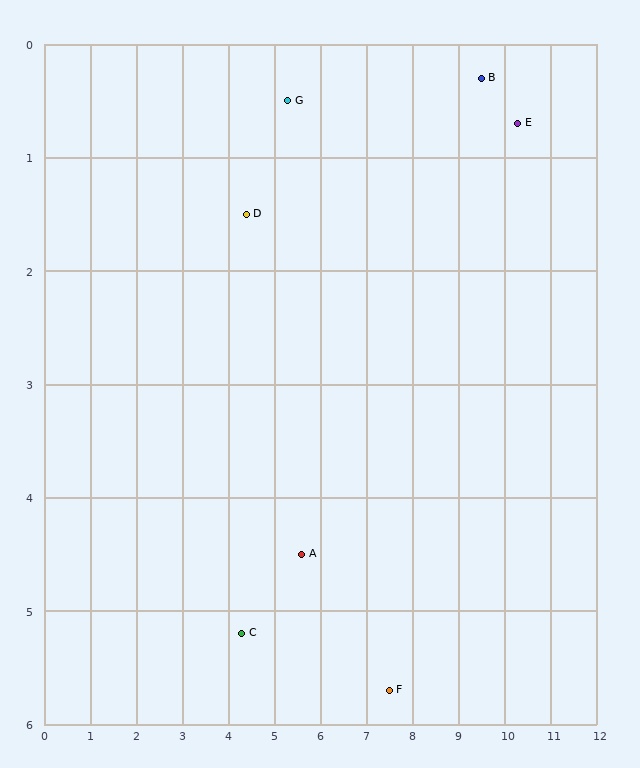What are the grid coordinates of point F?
Point F is at approximately (7.5, 5.7).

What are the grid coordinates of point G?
Point G is at approximately (5.3, 0.5).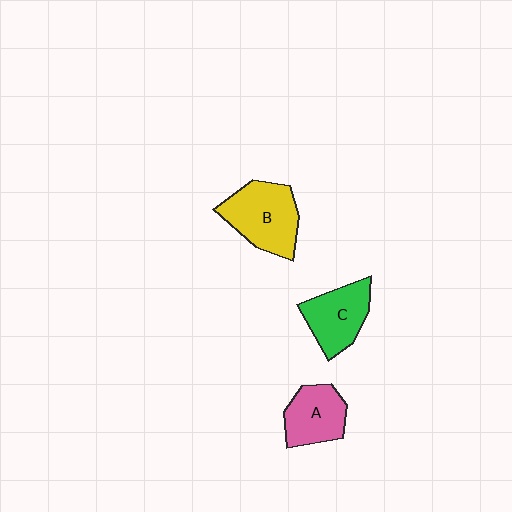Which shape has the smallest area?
Shape A (pink).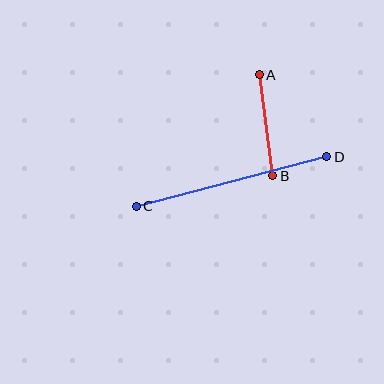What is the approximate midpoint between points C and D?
The midpoint is at approximately (232, 181) pixels.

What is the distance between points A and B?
The distance is approximately 102 pixels.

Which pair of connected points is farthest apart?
Points C and D are farthest apart.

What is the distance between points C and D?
The distance is approximately 197 pixels.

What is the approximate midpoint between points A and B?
The midpoint is at approximately (266, 125) pixels.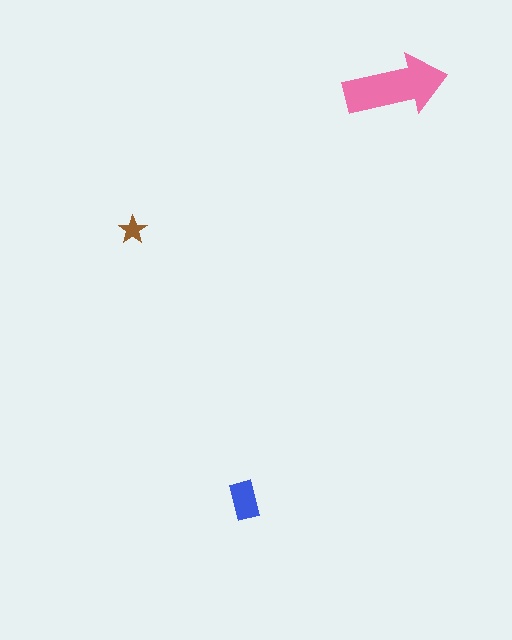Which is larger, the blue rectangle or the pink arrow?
The pink arrow.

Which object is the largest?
The pink arrow.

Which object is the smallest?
The brown star.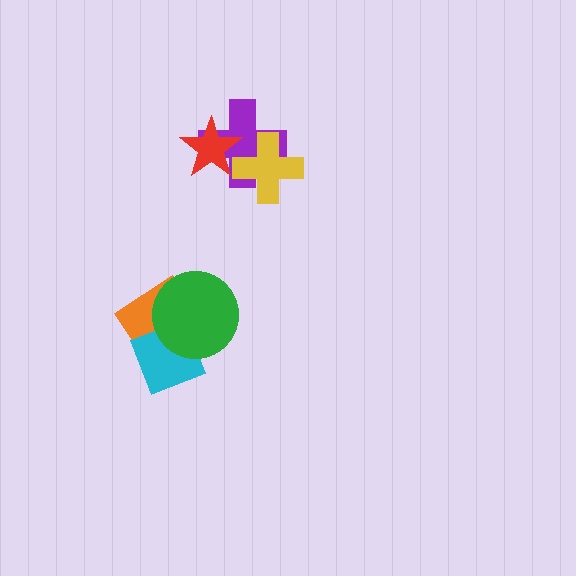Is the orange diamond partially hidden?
Yes, it is partially covered by another shape.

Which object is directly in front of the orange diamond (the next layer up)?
The cyan diamond is directly in front of the orange diamond.